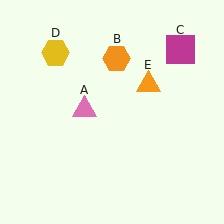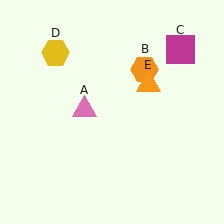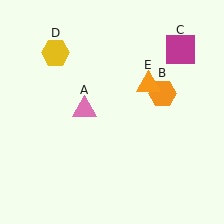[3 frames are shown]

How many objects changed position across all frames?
1 object changed position: orange hexagon (object B).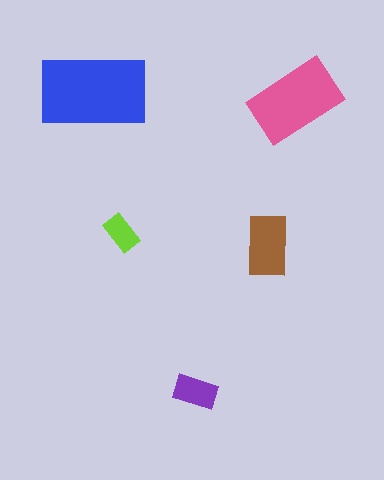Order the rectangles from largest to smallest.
the blue one, the pink one, the brown one, the purple one, the lime one.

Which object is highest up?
The blue rectangle is topmost.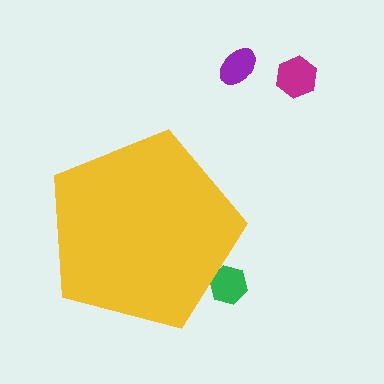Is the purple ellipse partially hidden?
No, the purple ellipse is fully visible.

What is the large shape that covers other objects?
A yellow pentagon.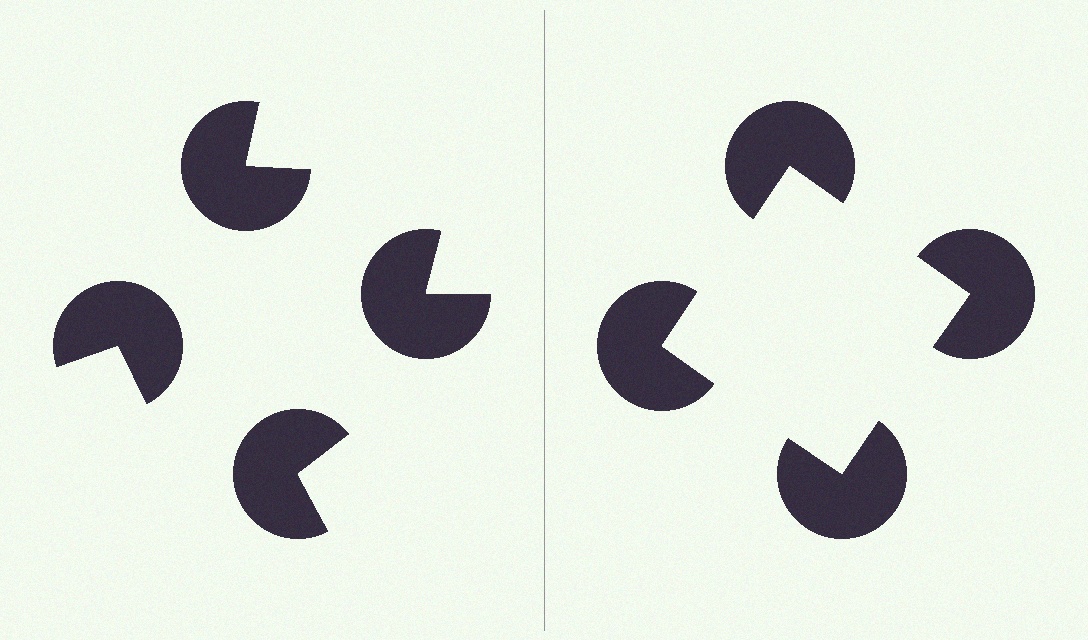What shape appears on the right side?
An illusory square.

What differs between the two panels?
The pac-man discs are positioned identically on both sides; only the wedge orientations differ. On the right they align to a square; on the left they are misaligned.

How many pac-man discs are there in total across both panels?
8 — 4 on each side.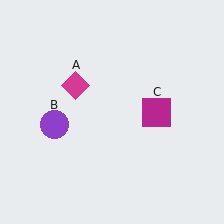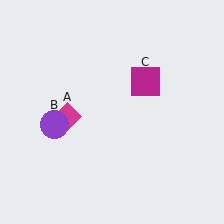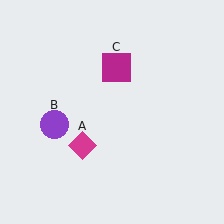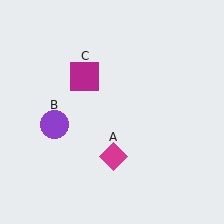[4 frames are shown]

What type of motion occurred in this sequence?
The magenta diamond (object A), magenta square (object C) rotated counterclockwise around the center of the scene.